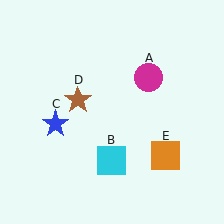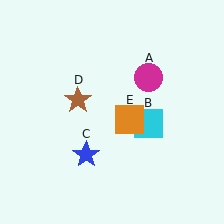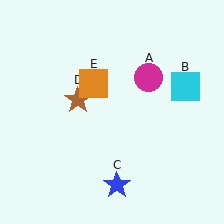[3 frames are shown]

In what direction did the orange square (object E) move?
The orange square (object E) moved up and to the left.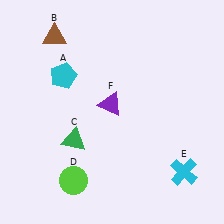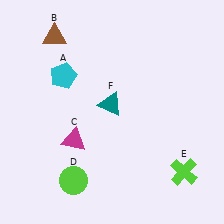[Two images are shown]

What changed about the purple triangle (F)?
In Image 1, F is purple. In Image 2, it changed to teal.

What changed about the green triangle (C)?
In Image 1, C is green. In Image 2, it changed to magenta.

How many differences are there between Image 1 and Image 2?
There are 3 differences between the two images.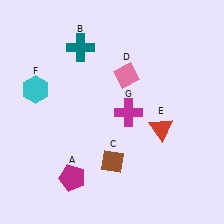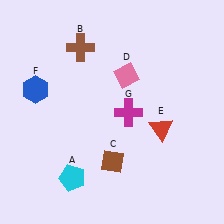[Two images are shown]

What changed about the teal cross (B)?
In Image 1, B is teal. In Image 2, it changed to brown.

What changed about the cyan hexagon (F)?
In Image 1, F is cyan. In Image 2, it changed to blue.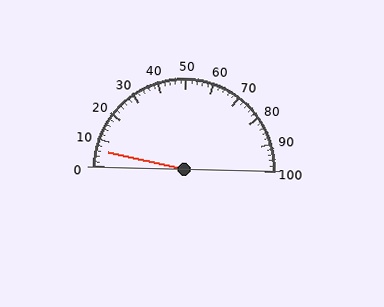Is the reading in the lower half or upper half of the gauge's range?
The reading is in the lower half of the range (0 to 100).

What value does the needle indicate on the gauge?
The needle indicates approximately 6.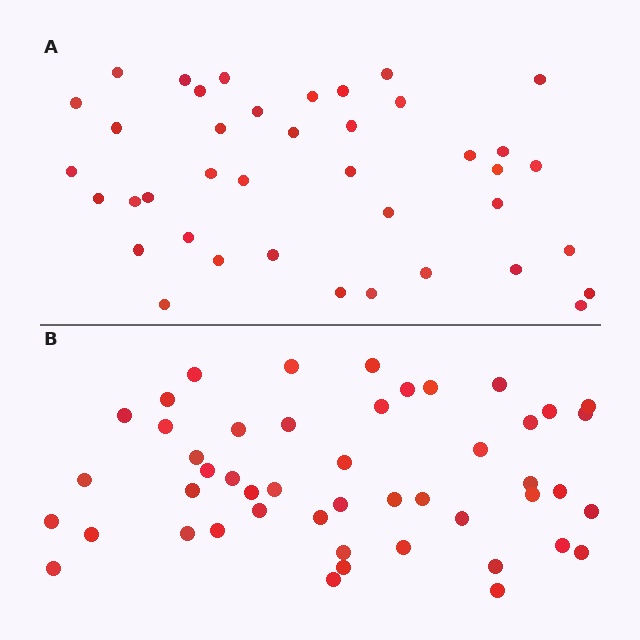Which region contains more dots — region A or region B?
Region B (the bottom region) has more dots.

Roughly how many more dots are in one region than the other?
Region B has roughly 8 or so more dots than region A.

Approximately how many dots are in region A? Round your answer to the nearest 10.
About 40 dots.